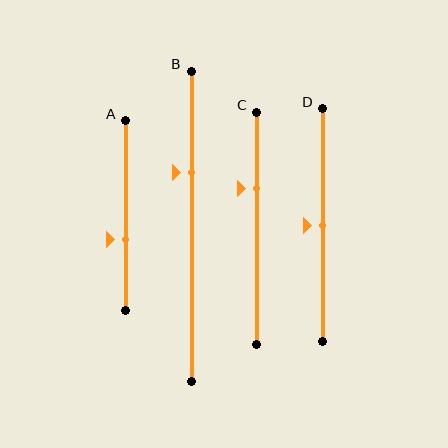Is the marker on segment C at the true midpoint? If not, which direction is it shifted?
No, the marker on segment C is shifted upward by about 17% of the segment length.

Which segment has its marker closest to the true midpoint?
Segment D has its marker closest to the true midpoint.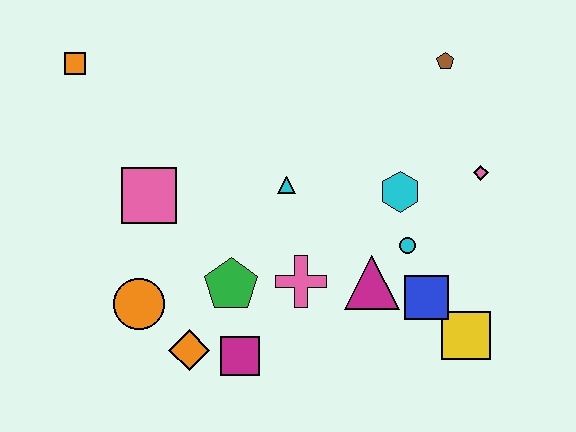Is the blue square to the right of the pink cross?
Yes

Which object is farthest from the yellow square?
The orange square is farthest from the yellow square.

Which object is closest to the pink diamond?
The cyan hexagon is closest to the pink diamond.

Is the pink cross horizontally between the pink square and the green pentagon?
No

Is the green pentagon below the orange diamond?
No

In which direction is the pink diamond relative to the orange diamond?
The pink diamond is to the right of the orange diamond.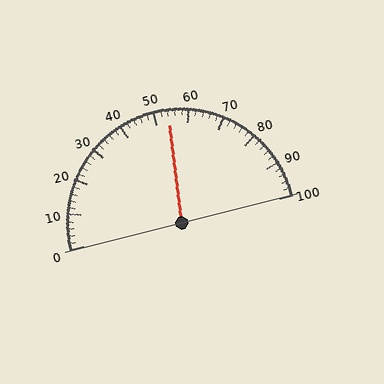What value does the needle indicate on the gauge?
The needle indicates approximately 54.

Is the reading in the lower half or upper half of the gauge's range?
The reading is in the upper half of the range (0 to 100).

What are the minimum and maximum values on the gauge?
The gauge ranges from 0 to 100.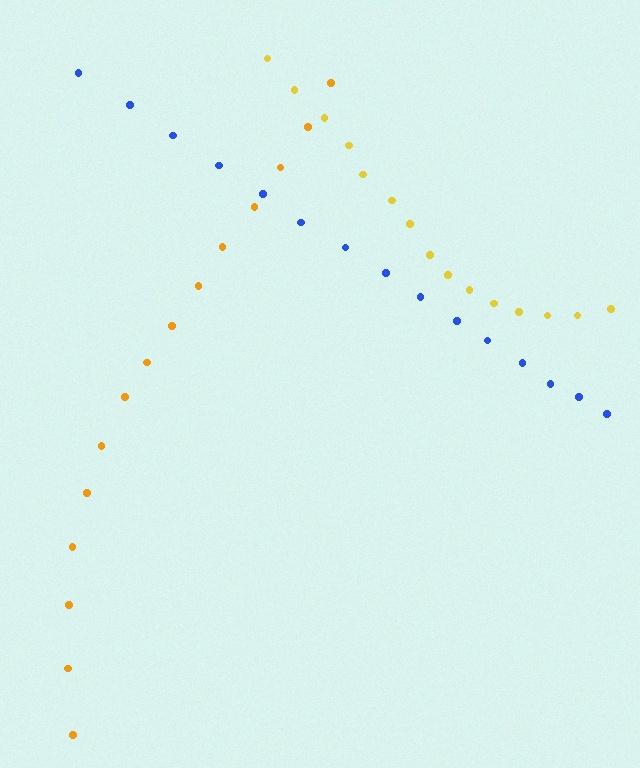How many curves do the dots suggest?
There are 3 distinct paths.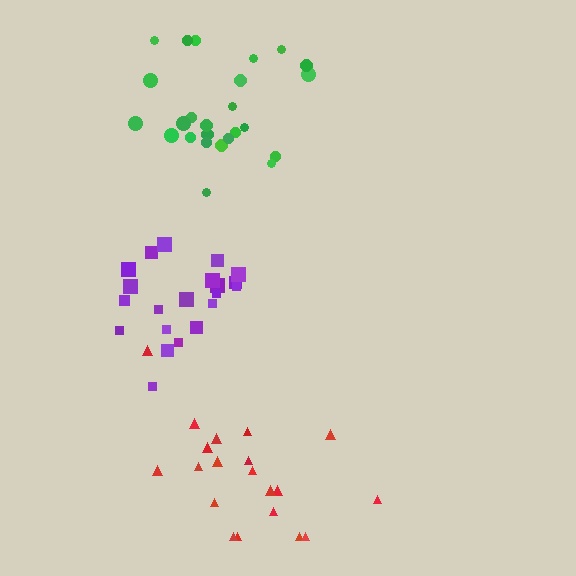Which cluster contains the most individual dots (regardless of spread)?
Green (25).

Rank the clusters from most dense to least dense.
purple, green, red.